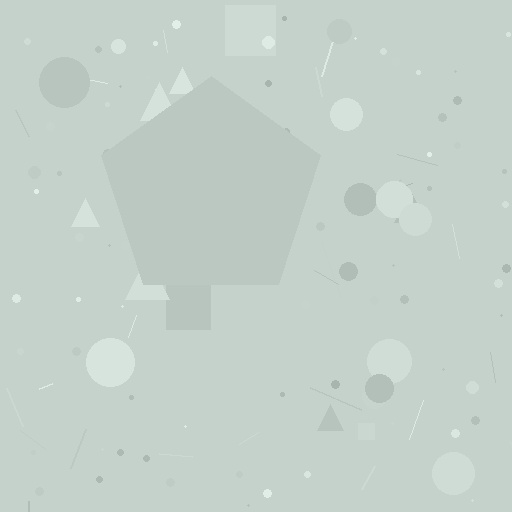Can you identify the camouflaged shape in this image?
The camouflaged shape is a pentagon.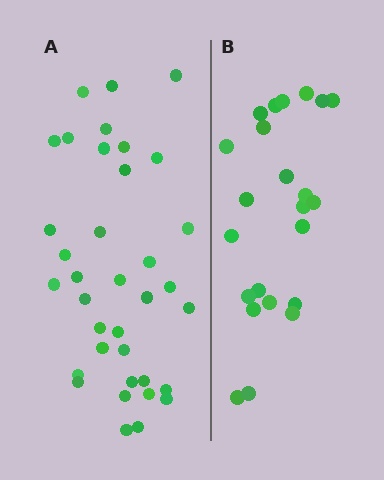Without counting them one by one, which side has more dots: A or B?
Region A (the left region) has more dots.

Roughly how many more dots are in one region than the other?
Region A has approximately 15 more dots than region B.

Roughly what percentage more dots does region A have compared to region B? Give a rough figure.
About 55% more.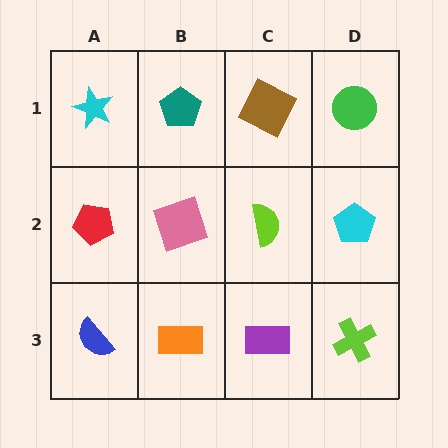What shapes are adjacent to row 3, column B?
A pink square (row 2, column B), a blue semicircle (row 3, column A), a purple rectangle (row 3, column C).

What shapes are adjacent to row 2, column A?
A cyan star (row 1, column A), a blue semicircle (row 3, column A), a pink square (row 2, column B).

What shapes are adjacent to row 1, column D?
A cyan pentagon (row 2, column D), a brown square (row 1, column C).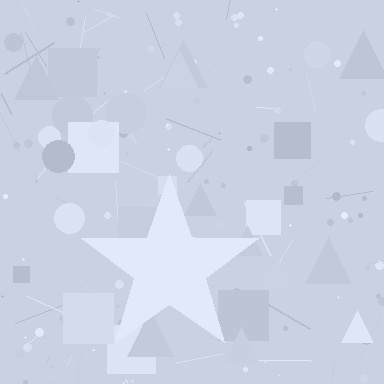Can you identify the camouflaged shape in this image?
The camouflaged shape is a star.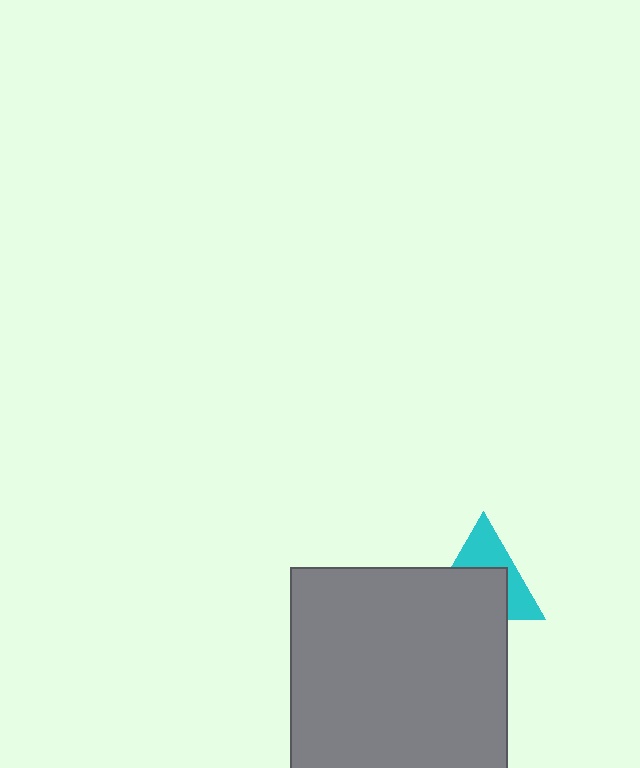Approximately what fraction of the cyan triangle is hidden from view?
Roughly 55% of the cyan triangle is hidden behind the gray square.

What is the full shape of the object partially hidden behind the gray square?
The partially hidden object is a cyan triangle.